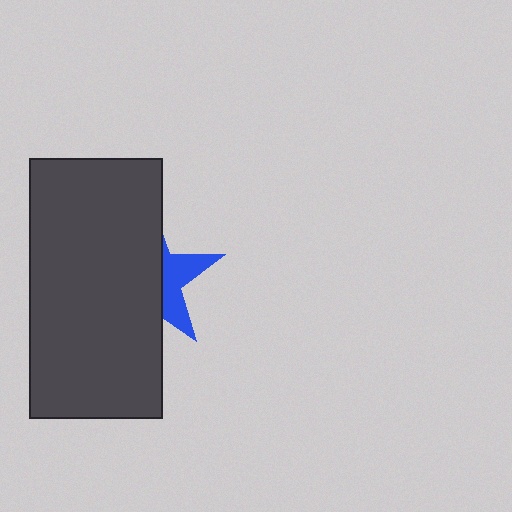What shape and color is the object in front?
The object in front is a dark gray rectangle.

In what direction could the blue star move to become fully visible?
The blue star could move right. That would shift it out from behind the dark gray rectangle entirely.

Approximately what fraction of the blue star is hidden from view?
Roughly 67% of the blue star is hidden behind the dark gray rectangle.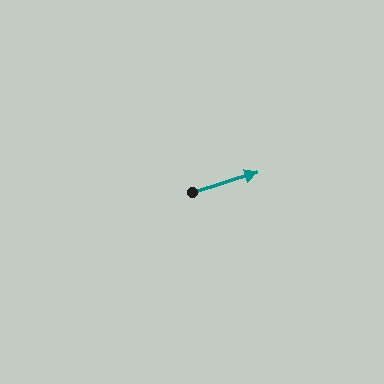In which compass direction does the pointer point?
East.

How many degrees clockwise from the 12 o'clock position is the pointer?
Approximately 73 degrees.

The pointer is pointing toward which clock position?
Roughly 2 o'clock.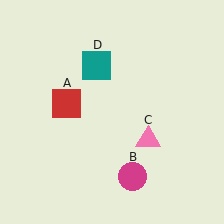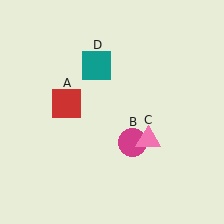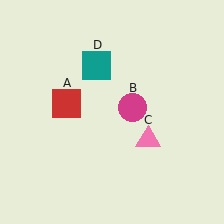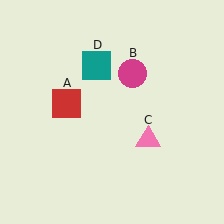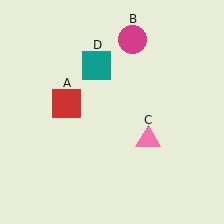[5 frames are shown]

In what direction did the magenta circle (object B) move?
The magenta circle (object B) moved up.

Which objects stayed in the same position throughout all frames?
Red square (object A) and pink triangle (object C) and teal square (object D) remained stationary.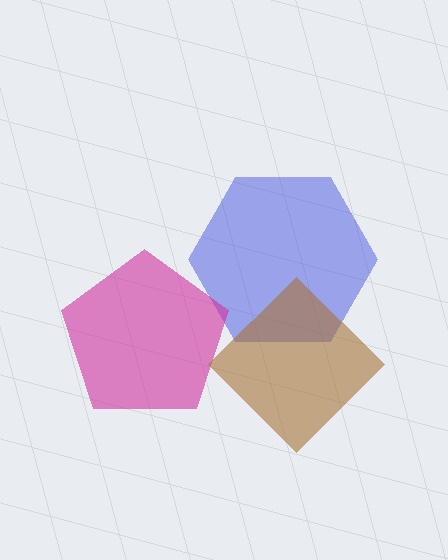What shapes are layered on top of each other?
The layered shapes are: a blue hexagon, a magenta pentagon, a brown diamond.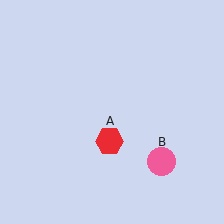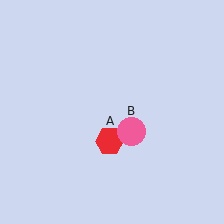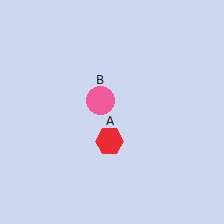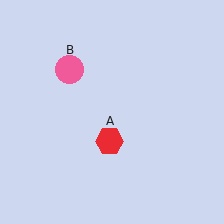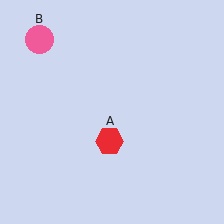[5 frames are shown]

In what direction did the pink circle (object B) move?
The pink circle (object B) moved up and to the left.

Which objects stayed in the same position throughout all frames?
Red hexagon (object A) remained stationary.